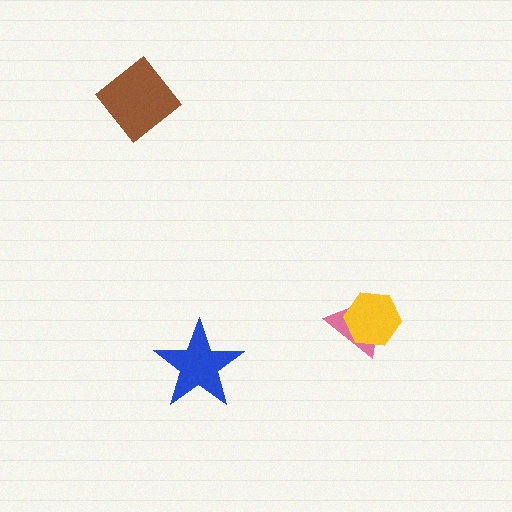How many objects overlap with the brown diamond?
0 objects overlap with the brown diamond.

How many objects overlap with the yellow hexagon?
1 object overlaps with the yellow hexagon.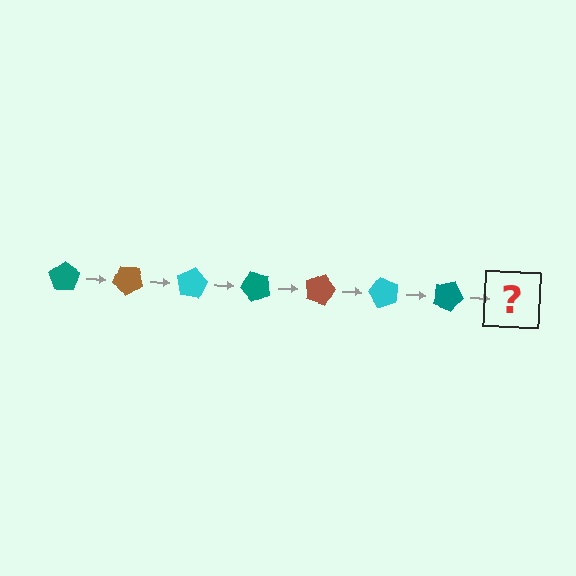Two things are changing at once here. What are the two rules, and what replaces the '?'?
The two rules are that it rotates 40 degrees each step and the color cycles through teal, brown, and cyan. The '?' should be a brown pentagon, rotated 280 degrees from the start.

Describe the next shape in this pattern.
It should be a brown pentagon, rotated 280 degrees from the start.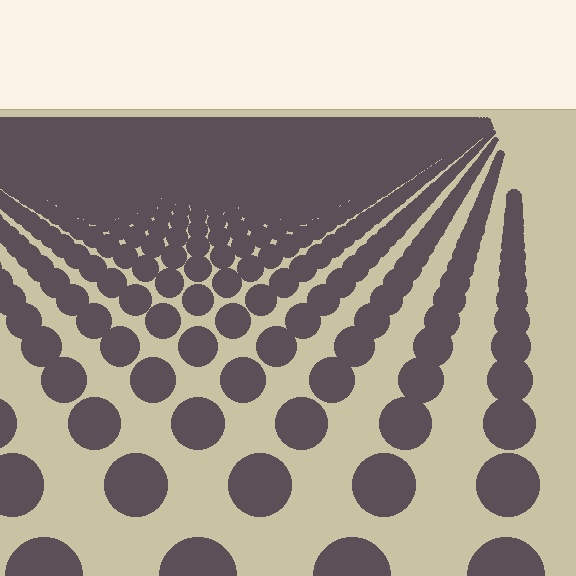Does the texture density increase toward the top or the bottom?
Density increases toward the top.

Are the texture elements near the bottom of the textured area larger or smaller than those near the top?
Larger. Near the bottom, elements are closer to the viewer and appear at a bigger on-screen size.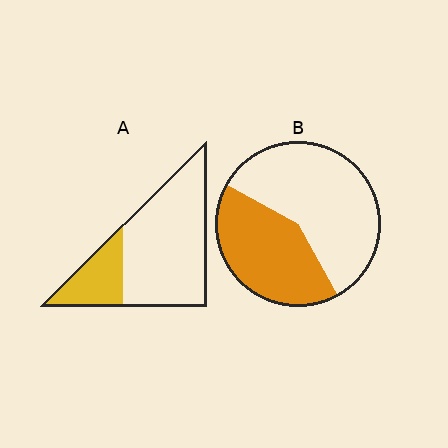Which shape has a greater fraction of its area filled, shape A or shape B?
Shape B.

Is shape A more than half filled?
No.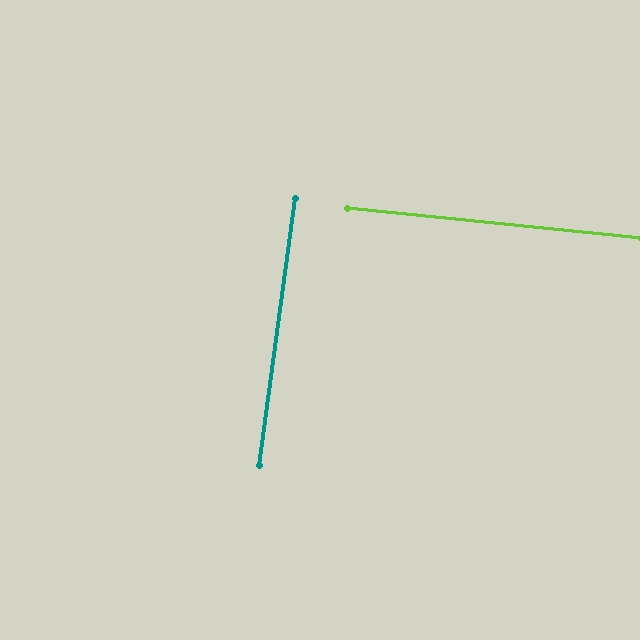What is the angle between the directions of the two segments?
Approximately 88 degrees.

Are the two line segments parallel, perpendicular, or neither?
Perpendicular — they meet at approximately 88°.